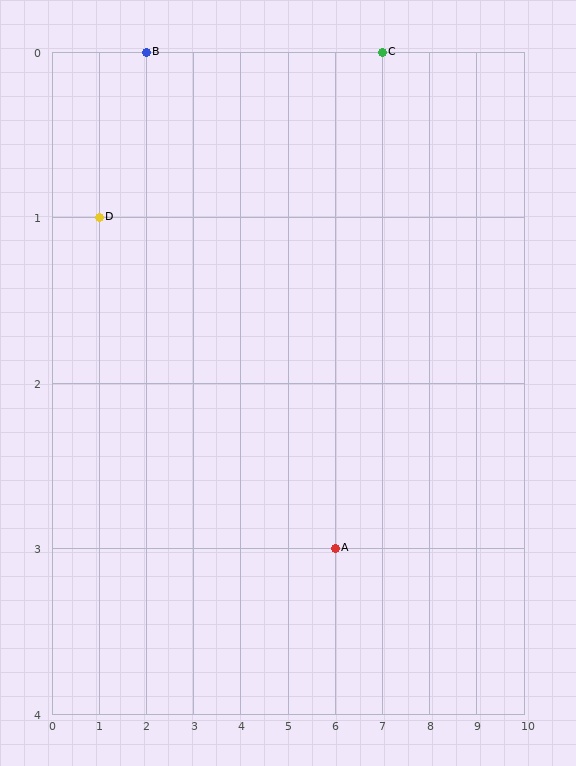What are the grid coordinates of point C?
Point C is at grid coordinates (7, 0).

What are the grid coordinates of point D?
Point D is at grid coordinates (1, 1).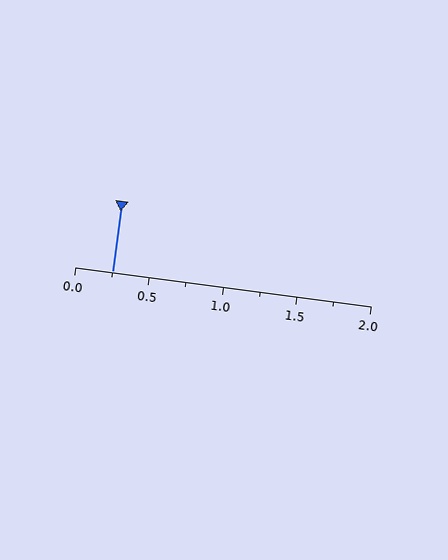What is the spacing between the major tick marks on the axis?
The major ticks are spaced 0.5 apart.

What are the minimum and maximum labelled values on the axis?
The axis runs from 0.0 to 2.0.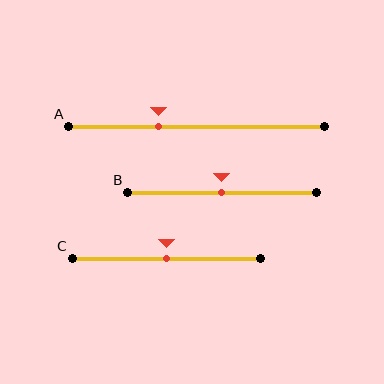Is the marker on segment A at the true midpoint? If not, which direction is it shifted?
No, the marker on segment A is shifted to the left by about 15% of the segment length.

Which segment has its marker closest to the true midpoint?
Segment B has its marker closest to the true midpoint.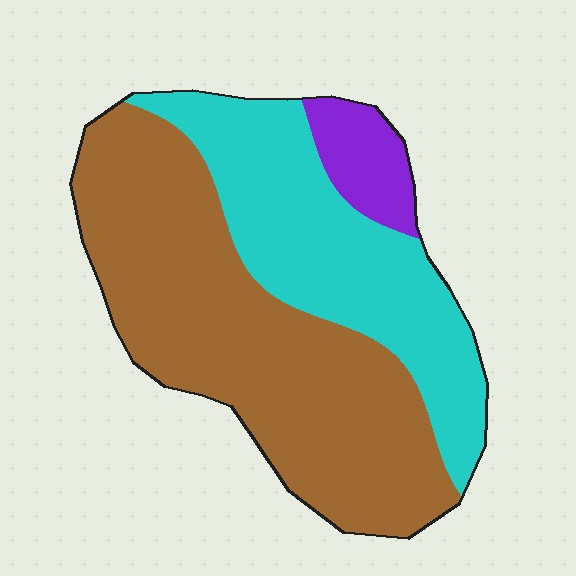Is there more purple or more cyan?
Cyan.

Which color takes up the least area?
Purple, at roughly 10%.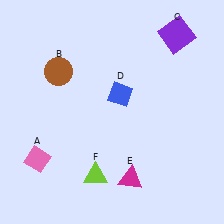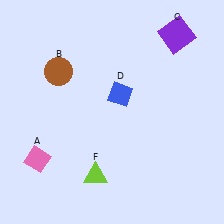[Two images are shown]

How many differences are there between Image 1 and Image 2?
There is 1 difference between the two images.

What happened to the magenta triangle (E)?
The magenta triangle (E) was removed in Image 2. It was in the bottom-right area of Image 1.